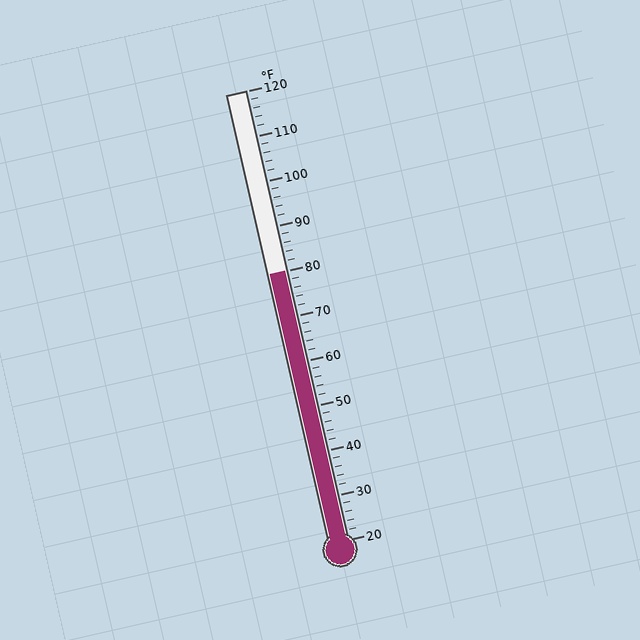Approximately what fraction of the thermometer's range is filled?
The thermometer is filled to approximately 60% of its range.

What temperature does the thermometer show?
The thermometer shows approximately 80°F.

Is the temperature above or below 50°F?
The temperature is above 50°F.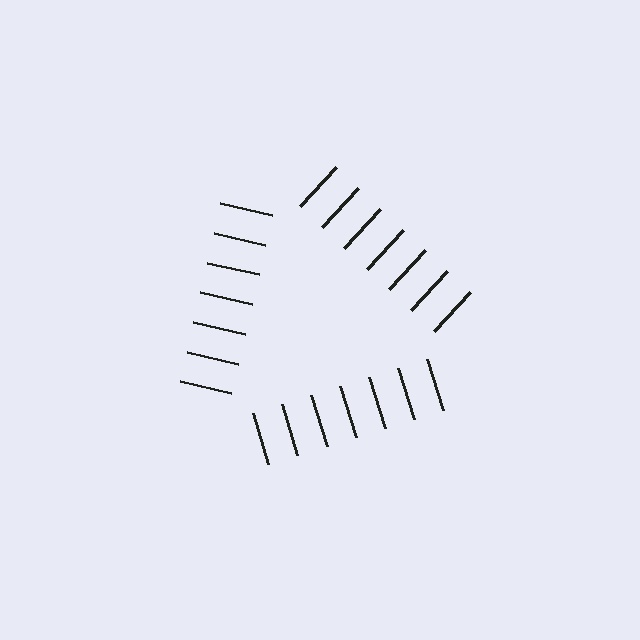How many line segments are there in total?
21 — 7 along each of the 3 edges.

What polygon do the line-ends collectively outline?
An illusory triangle — the line segments terminate on its edges but no continuous stroke is drawn.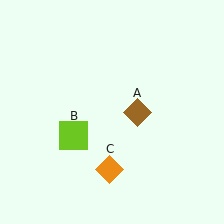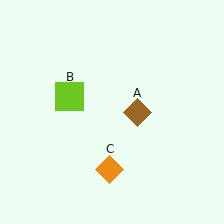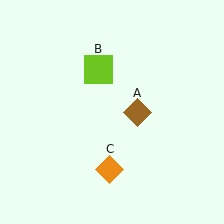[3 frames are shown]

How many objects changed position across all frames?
1 object changed position: lime square (object B).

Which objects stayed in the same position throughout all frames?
Brown diamond (object A) and orange diamond (object C) remained stationary.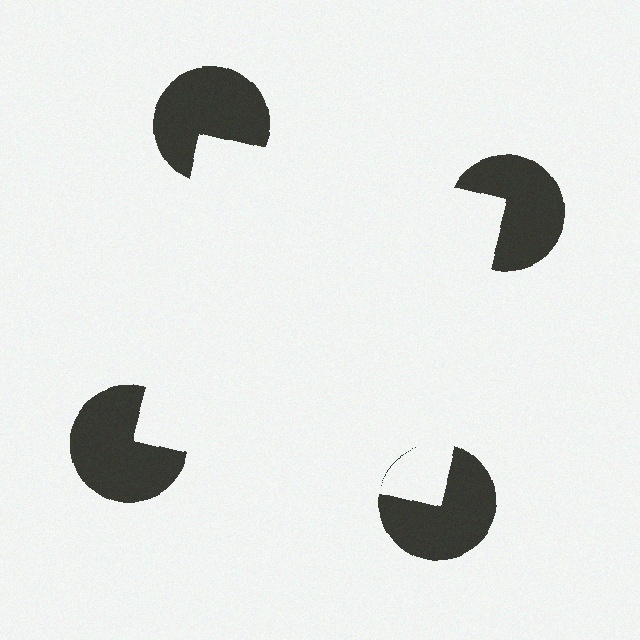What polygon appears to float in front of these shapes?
An illusory square — its edges are inferred from the aligned wedge cuts in the pac-man discs, not physically drawn.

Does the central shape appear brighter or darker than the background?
It typically appears slightly brighter than the background, even though no actual brightness change is drawn.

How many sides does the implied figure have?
4 sides.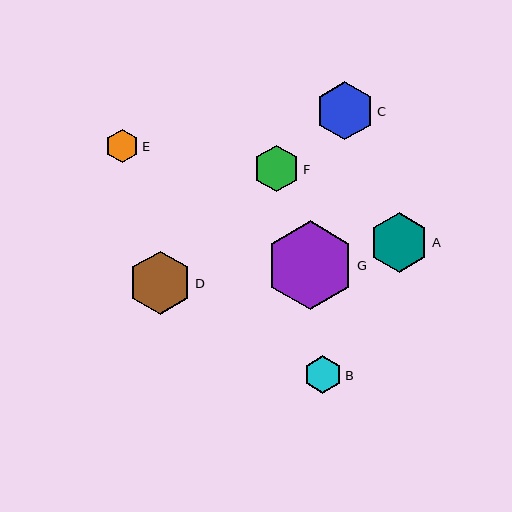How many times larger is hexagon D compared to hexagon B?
Hexagon D is approximately 1.7 times the size of hexagon B.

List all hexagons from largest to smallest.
From largest to smallest: G, D, A, C, F, B, E.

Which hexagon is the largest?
Hexagon G is the largest with a size of approximately 88 pixels.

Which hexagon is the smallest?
Hexagon E is the smallest with a size of approximately 33 pixels.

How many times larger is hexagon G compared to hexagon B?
Hexagon G is approximately 2.3 times the size of hexagon B.